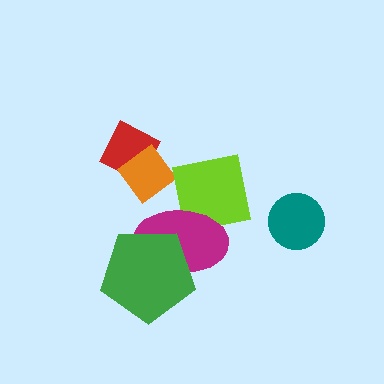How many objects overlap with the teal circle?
0 objects overlap with the teal circle.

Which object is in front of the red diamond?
The orange diamond is in front of the red diamond.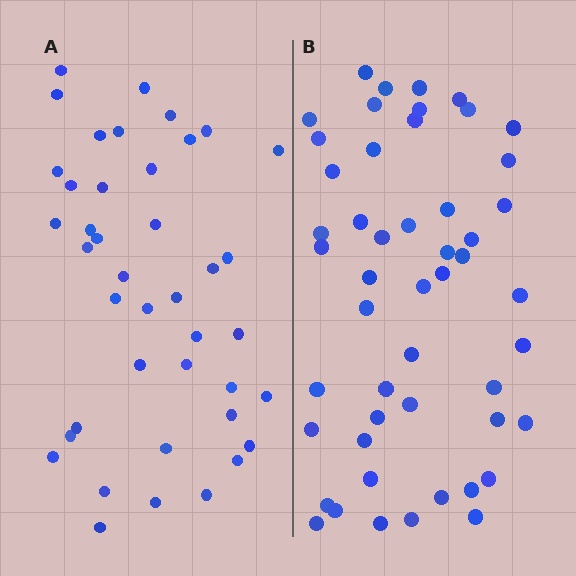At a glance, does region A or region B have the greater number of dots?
Region B (the right region) has more dots.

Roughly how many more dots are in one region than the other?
Region B has roughly 8 or so more dots than region A.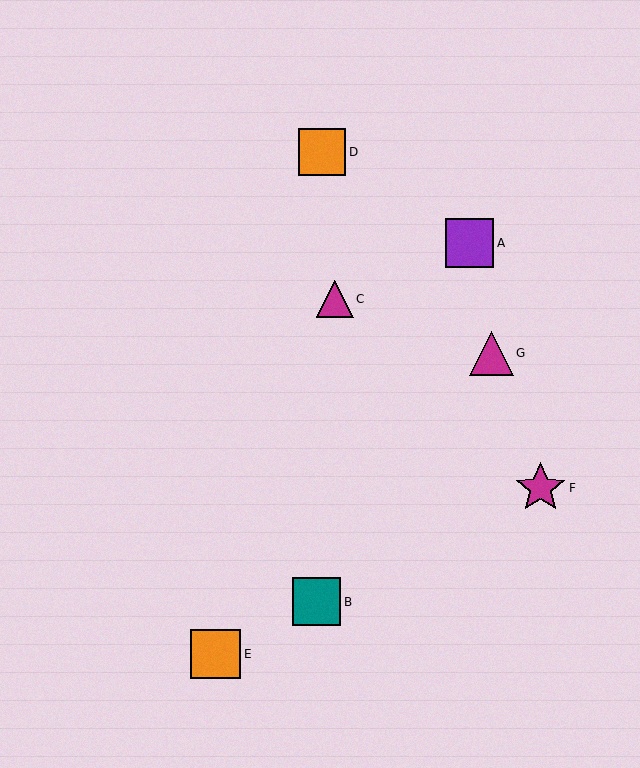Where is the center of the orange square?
The center of the orange square is at (322, 152).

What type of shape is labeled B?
Shape B is a teal square.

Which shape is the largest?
The magenta star (labeled F) is the largest.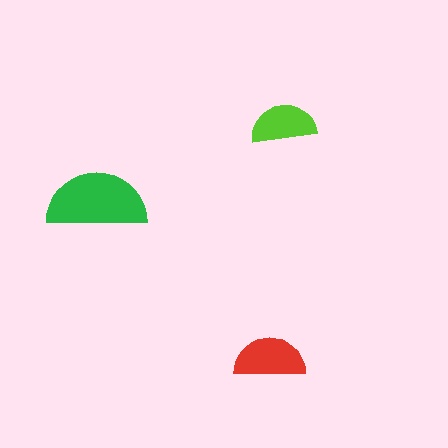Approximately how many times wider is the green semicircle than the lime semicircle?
About 1.5 times wider.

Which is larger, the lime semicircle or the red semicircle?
The red one.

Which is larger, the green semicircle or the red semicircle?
The green one.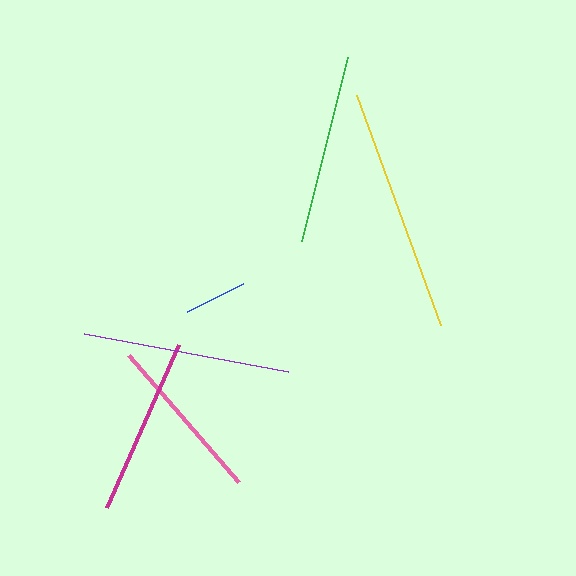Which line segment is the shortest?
The blue line is the shortest at approximately 63 pixels.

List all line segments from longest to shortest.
From longest to shortest: yellow, purple, green, magenta, pink, blue.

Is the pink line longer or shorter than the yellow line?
The yellow line is longer than the pink line.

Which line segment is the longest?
The yellow line is the longest at approximately 244 pixels.